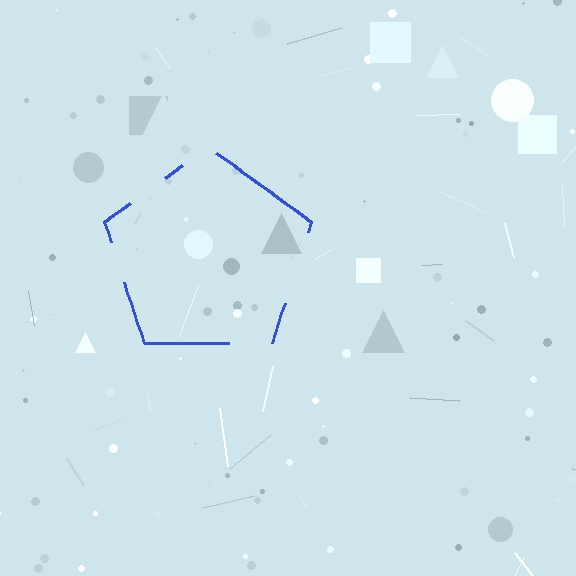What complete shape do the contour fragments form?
The contour fragments form a pentagon.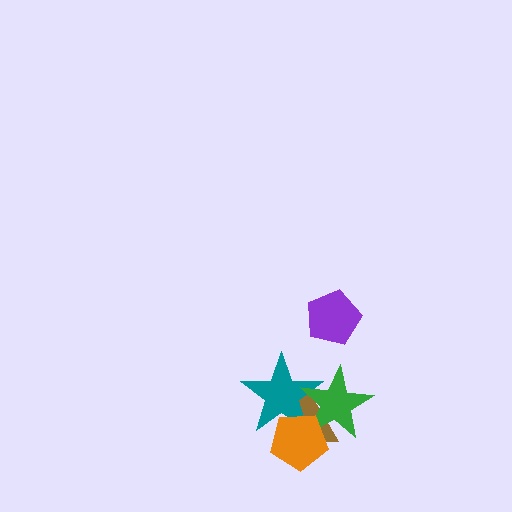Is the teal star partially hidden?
Yes, it is partially covered by another shape.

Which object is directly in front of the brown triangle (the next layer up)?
The teal star is directly in front of the brown triangle.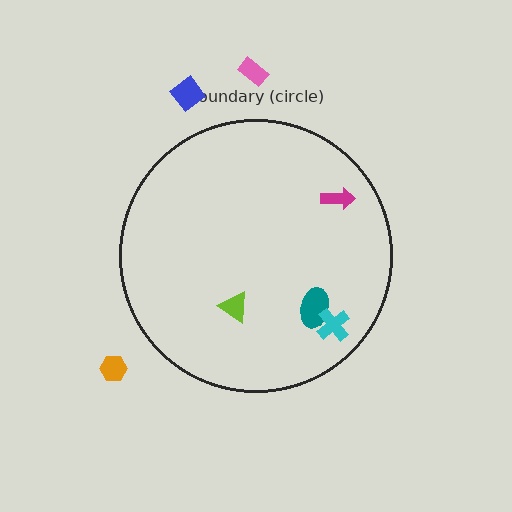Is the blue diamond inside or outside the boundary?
Outside.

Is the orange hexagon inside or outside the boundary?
Outside.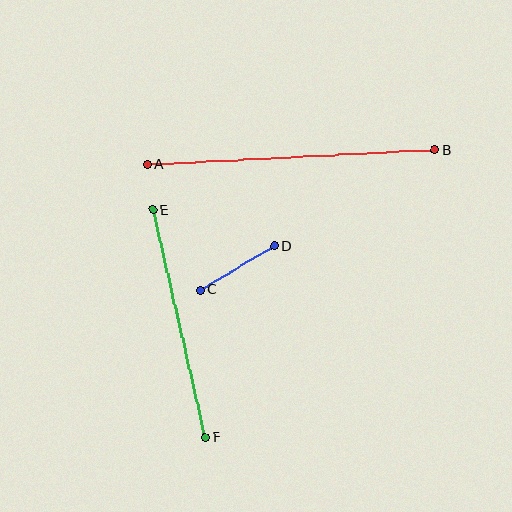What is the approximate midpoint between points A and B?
The midpoint is at approximately (291, 157) pixels.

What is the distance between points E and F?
The distance is approximately 233 pixels.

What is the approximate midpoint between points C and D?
The midpoint is at approximately (237, 268) pixels.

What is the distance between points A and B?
The distance is approximately 287 pixels.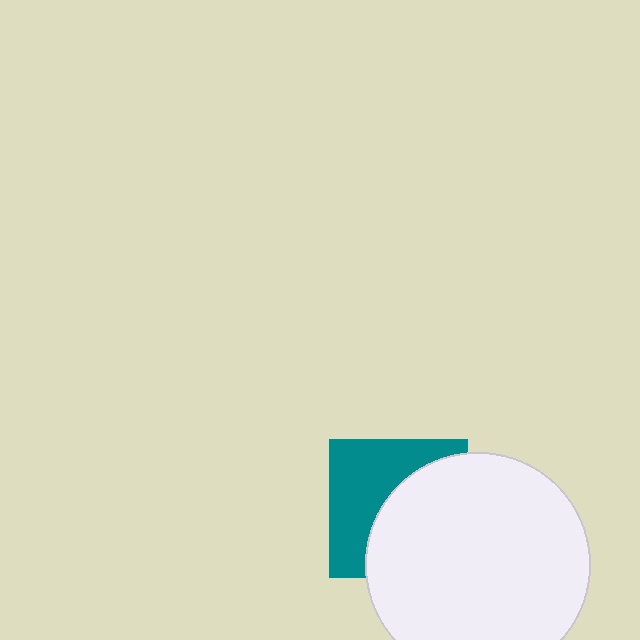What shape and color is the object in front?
The object in front is a white circle.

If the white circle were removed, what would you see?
You would see the complete teal square.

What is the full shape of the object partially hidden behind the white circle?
The partially hidden object is a teal square.